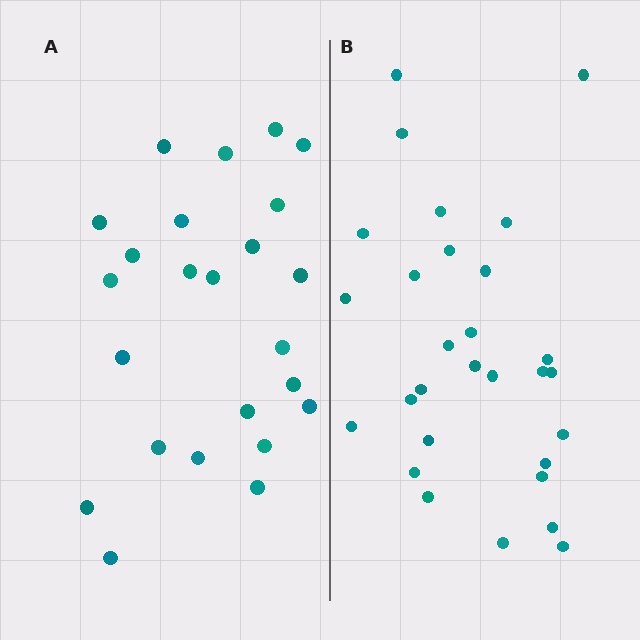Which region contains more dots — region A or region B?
Region B (the right region) has more dots.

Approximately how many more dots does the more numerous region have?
Region B has about 5 more dots than region A.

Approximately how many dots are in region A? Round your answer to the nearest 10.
About 20 dots. (The exact count is 24, which rounds to 20.)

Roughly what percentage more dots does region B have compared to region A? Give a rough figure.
About 20% more.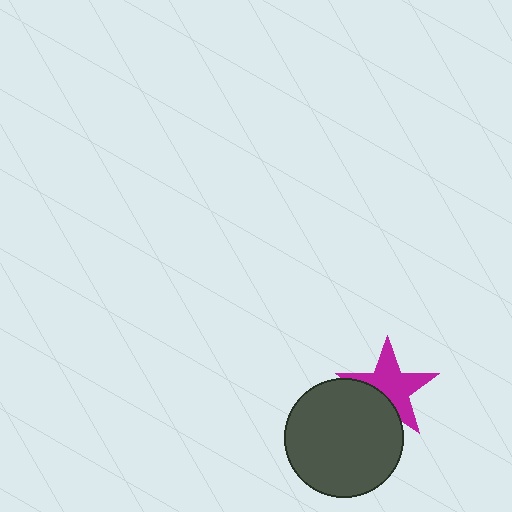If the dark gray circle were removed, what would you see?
You would see the complete magenta star.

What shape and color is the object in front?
The object in front is a dark gray circle.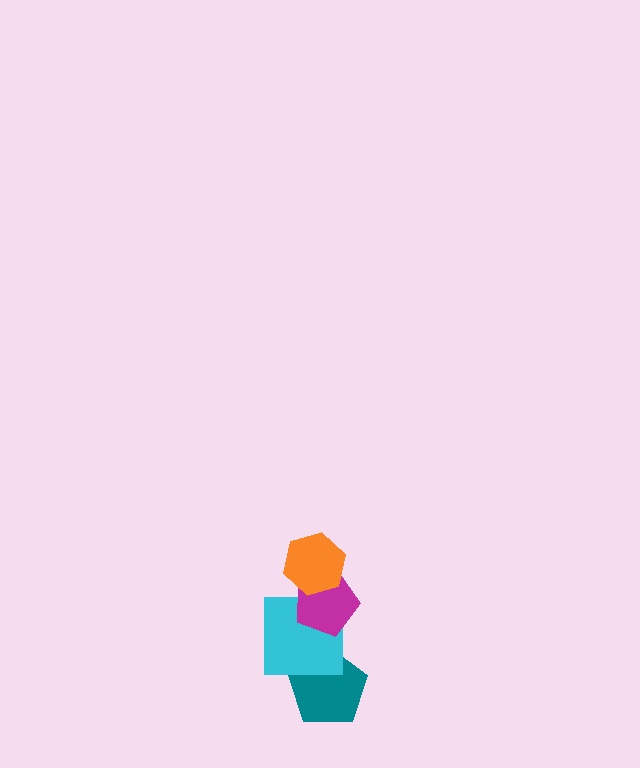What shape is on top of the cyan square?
The magenta pentagon is on top of the cyan square.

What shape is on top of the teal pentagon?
The cyan square is on top of the teal pentagon.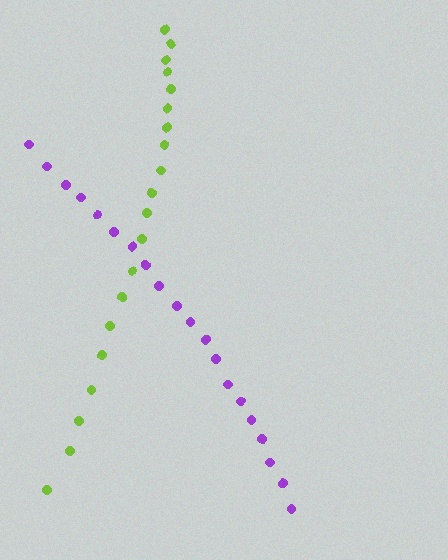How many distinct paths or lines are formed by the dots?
There are 2 distinct paths.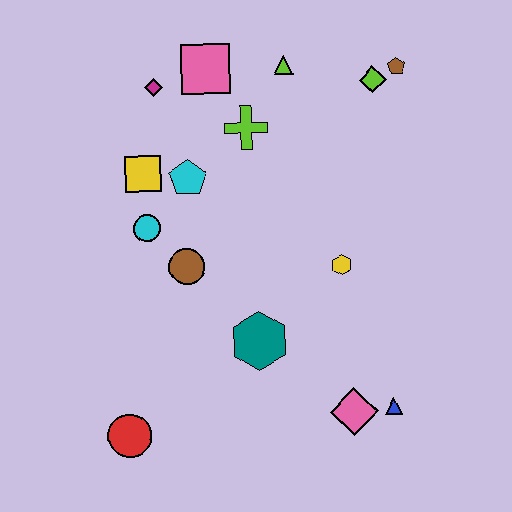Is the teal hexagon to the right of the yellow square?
Yes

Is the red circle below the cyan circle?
Yes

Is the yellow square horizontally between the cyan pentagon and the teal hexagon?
No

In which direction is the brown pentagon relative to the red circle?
The brown pentagon is above the red circle.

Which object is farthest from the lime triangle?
The red circle is farthest from the lime triangle.